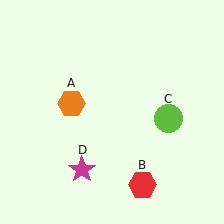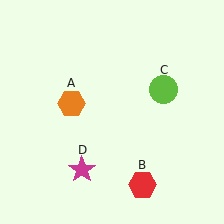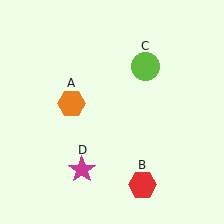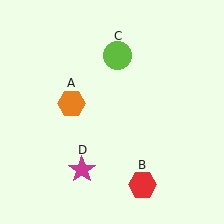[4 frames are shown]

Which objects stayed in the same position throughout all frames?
Orange hexagon (object A) and red hexagon (object B) and magenta star (object D) remained stationary.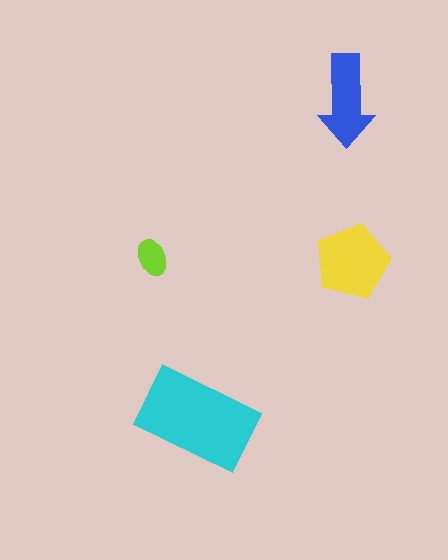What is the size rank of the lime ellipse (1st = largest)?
4th.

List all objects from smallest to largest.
The lime ellipse, the blue arrow, the yellow pentagon, the cyan rectangle.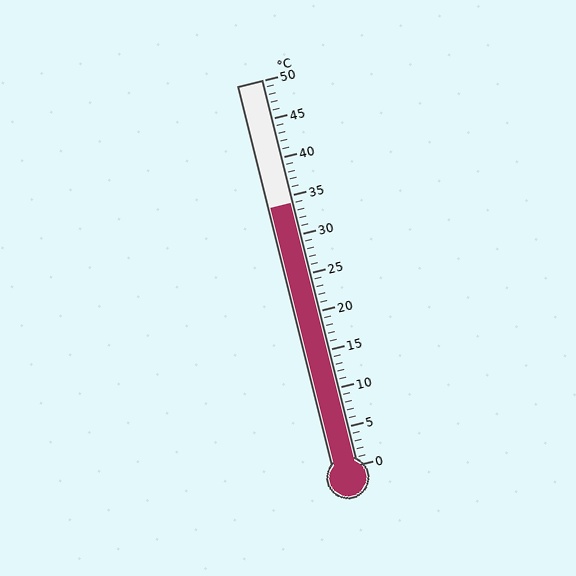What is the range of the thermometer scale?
The thermometer scale ranges from 0°C to 50°C.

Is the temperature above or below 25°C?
The temperature is above 25°C.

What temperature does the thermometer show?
The thermometer shows approximately 34°C.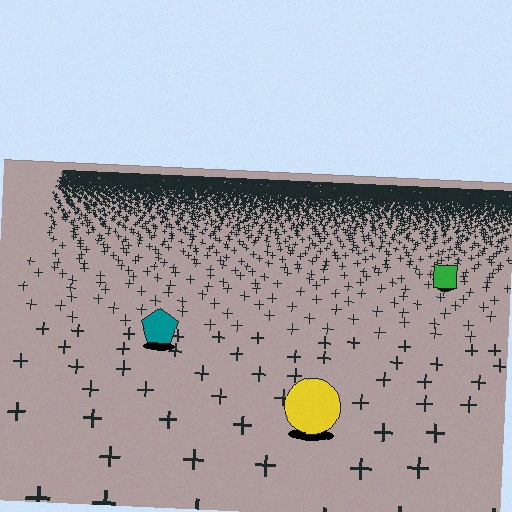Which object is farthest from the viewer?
The green square is farthest from the viewer. It appears smaller and the ground texture around it is denser.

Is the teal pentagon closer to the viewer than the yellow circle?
No. The yellow circle is closer — you can tell from the texture gradient: the ground texture is coarser near it.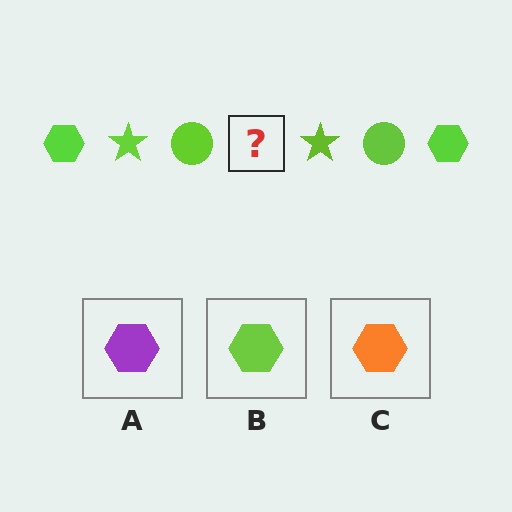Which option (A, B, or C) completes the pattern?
B.